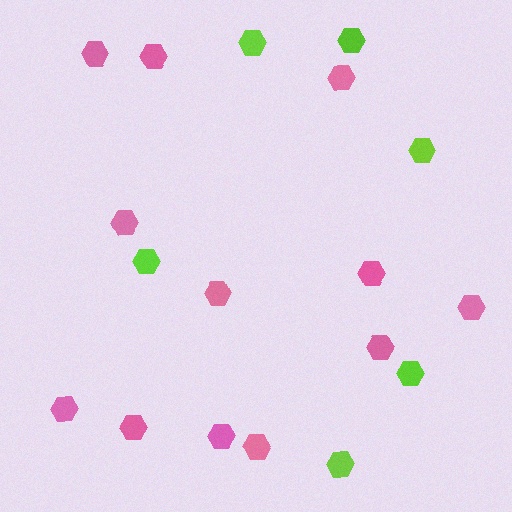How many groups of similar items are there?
There are 2 groups: one group of pink hexagons (12) and one group of lime hexagons (6).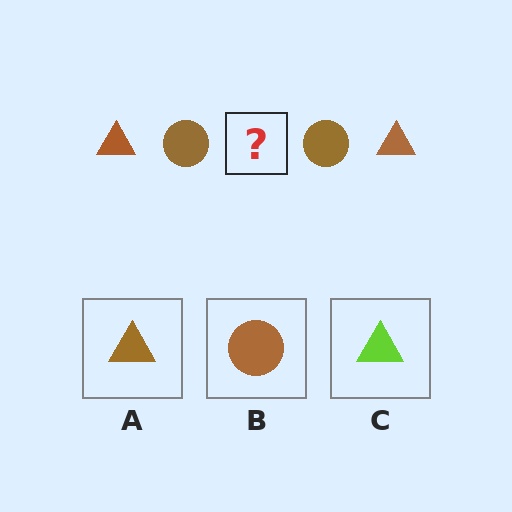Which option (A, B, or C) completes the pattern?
A.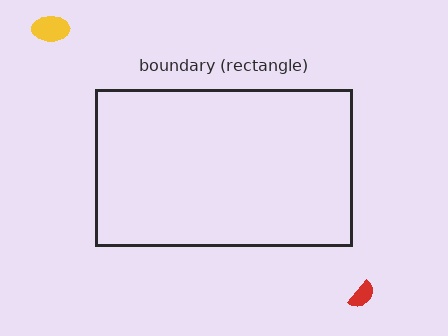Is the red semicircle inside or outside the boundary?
Outside.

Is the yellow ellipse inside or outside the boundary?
Outside.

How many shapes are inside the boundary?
0 inside, 2 outside.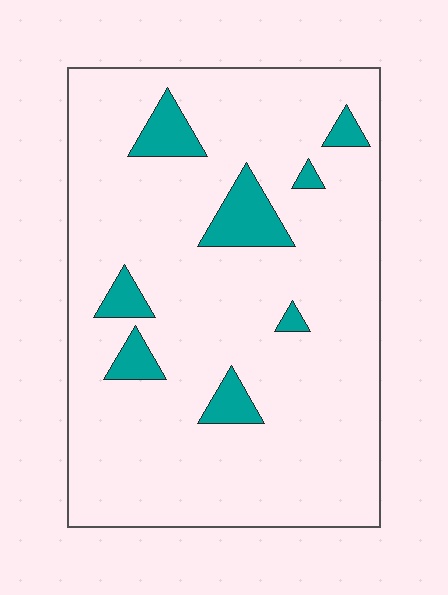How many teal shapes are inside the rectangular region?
8.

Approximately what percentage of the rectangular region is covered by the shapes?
Approximately 10%.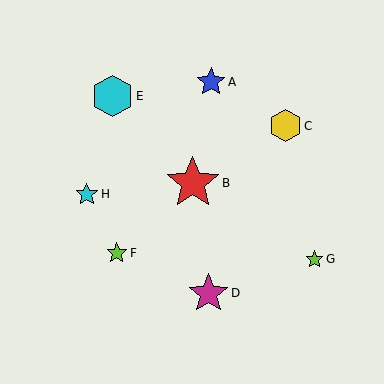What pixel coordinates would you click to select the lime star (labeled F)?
Click at (117, 253) to select the lime star F.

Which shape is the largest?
The red star (labeled B) is the largest.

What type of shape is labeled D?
Shape D is a magenta star.